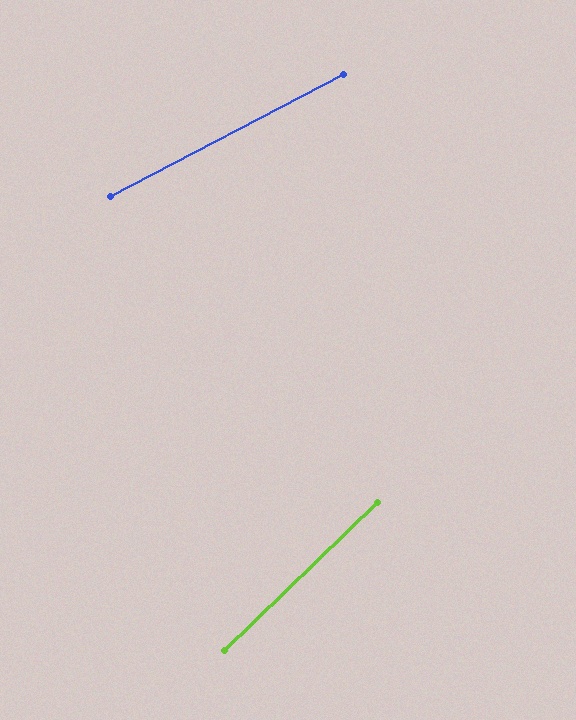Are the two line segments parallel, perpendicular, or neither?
Neither parallel nor perpendicular — they differ by about 16°.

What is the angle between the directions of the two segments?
Approximately 16 degrees.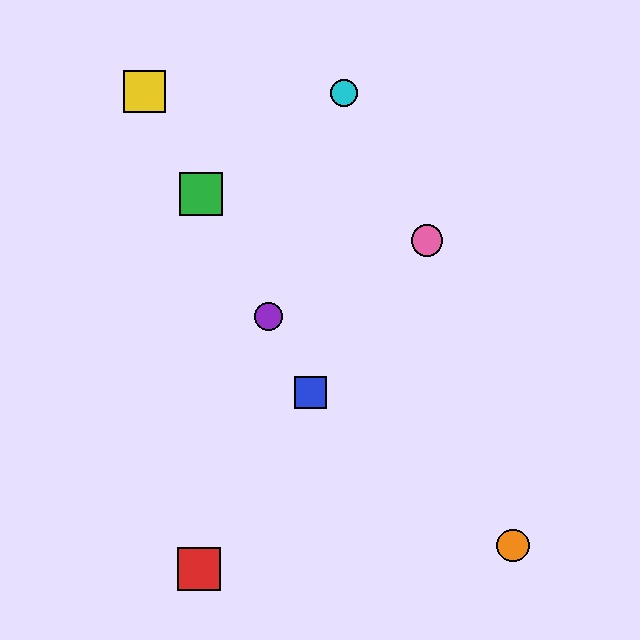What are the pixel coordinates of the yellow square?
The yellow square is at (144, 91).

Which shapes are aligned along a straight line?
The blue square, the green square, the yellow square, the purple circle are aligned along a straight line.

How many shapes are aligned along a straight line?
4 shapes (the blue square, the green square, the yellow square, the purple circle) are aligned along a straight line.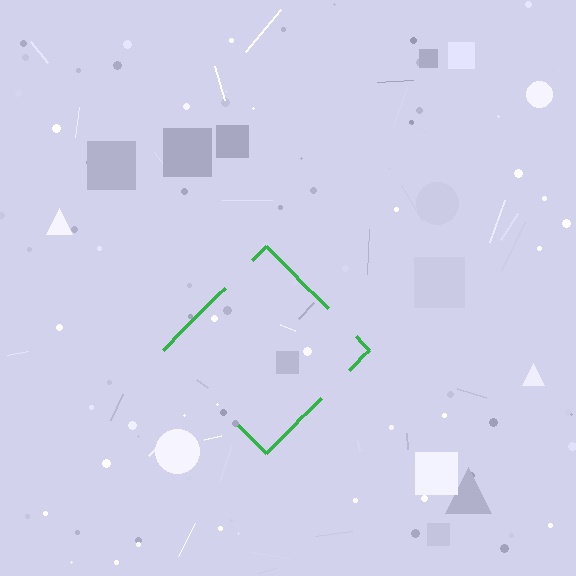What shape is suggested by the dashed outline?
The dashed outline suggests a diamond.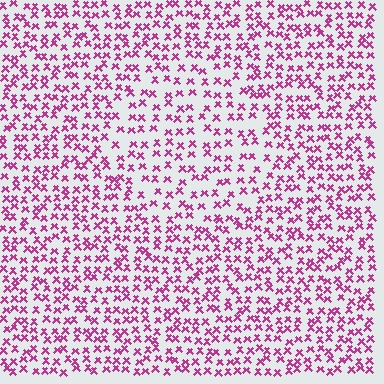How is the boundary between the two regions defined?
The boundary is defined by a change in element density (approximately 1.5x ratio). All elements are the same color, size, and shape.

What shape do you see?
I see a circle.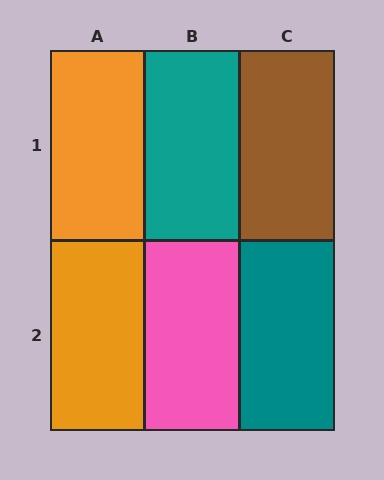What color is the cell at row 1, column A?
Orange.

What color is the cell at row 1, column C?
Brown.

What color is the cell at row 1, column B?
Teal.